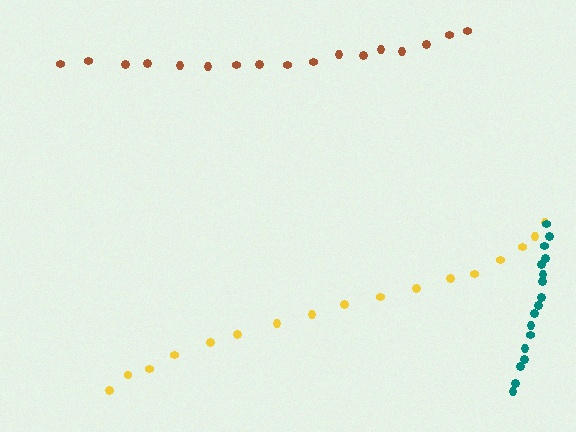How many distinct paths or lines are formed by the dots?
There are 3 distinct paths.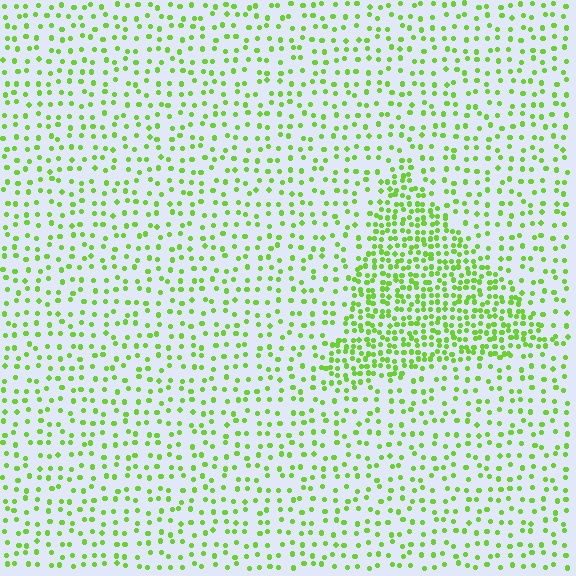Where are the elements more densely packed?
The elements are more densely packed inside the triangle boundary.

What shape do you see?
I see a triangle.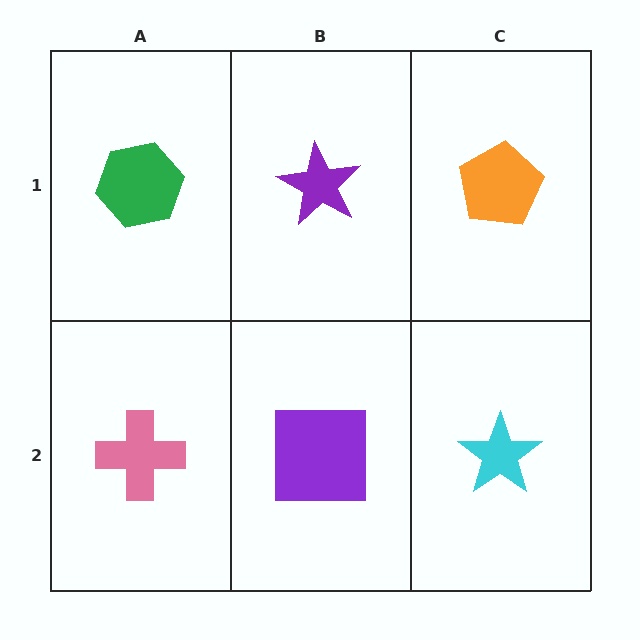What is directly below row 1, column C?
A cyan star.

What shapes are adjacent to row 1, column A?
A pink cross (row 2, column A), a purple star (row 1, column B).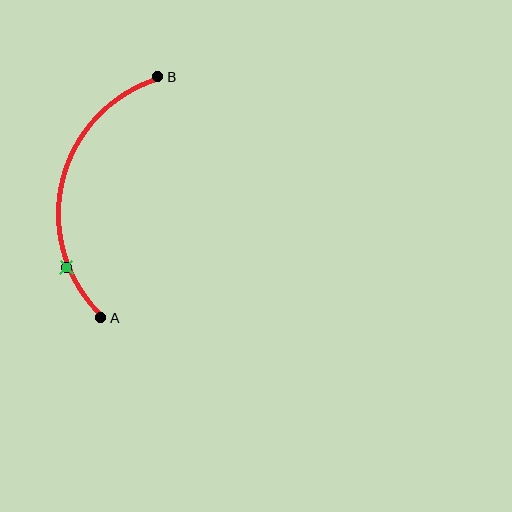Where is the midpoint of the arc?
The arc midpoint is the point on the curve farthest from the straight line joining A and B. It sits to the left of that line.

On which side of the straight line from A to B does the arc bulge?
The arc bulges to the left of the straight line connecting A and B.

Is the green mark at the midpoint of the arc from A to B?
No. The green mark lies on the arc but is closer to endpoint A. The arc midpoint would be at the point on the curve equidistant along the arc from both A and B.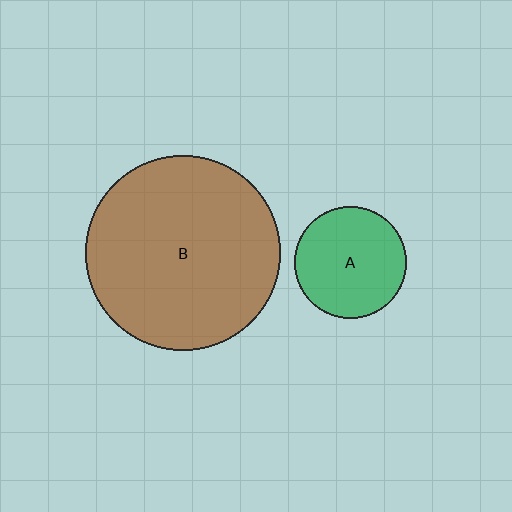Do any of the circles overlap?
No, none of the circles overlap.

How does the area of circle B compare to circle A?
Approximately 3.0 times.